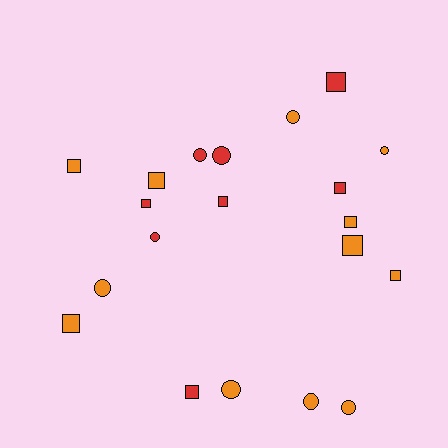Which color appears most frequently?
Orange, with 12 objects.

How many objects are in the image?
There are 20 objects.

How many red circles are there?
There are 3 red circles.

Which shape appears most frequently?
Square, with 11 objects.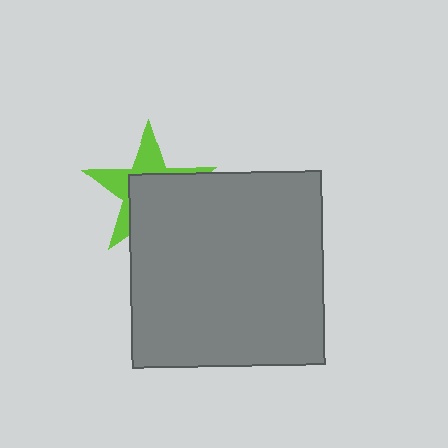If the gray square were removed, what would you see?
You would see the complete lime star.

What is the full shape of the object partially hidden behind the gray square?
The partially hidden object is a lime star.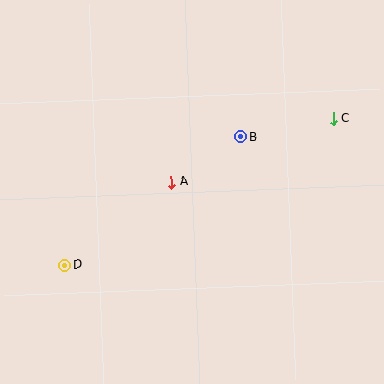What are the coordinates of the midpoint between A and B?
The midpoint between A and B is at (206, 159).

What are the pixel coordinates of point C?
Point C is at (334, 119).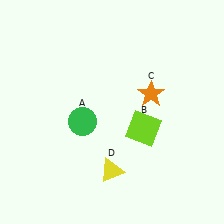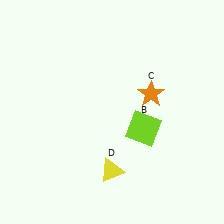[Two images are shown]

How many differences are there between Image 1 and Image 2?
There is 1 difference between the two images.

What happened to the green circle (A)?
The green circle (A) was removed in Image 2. It was in the bottom-left area of Image 1.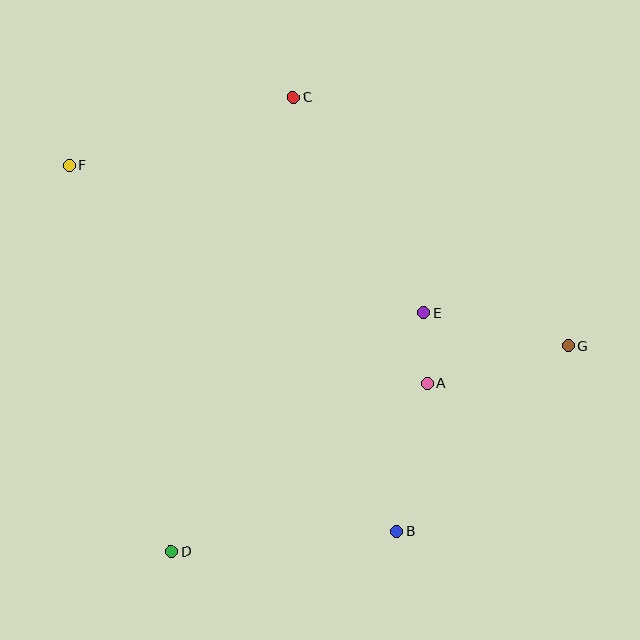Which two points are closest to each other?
Points A and E are closest to each other.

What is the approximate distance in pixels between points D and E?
The distance between D and E is approximately 348 pixels.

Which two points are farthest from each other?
Points F and G are farthest from each other.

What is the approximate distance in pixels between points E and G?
The distance between E and G is approximately 149 pixels.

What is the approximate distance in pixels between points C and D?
The distance between C and D is approximately 470 pixels.